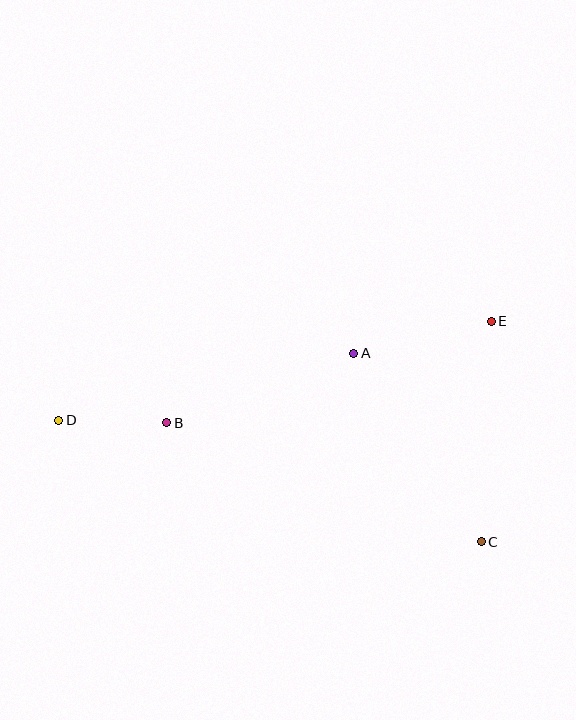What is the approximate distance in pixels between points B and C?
The distance between B and C is approximately 337 pixels.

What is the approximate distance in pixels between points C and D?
The distance between C and D is approximately 440 pixels.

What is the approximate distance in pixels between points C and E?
The distance between C and E is approximately 221 pixels.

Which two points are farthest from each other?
Points D and E are farthest from each other.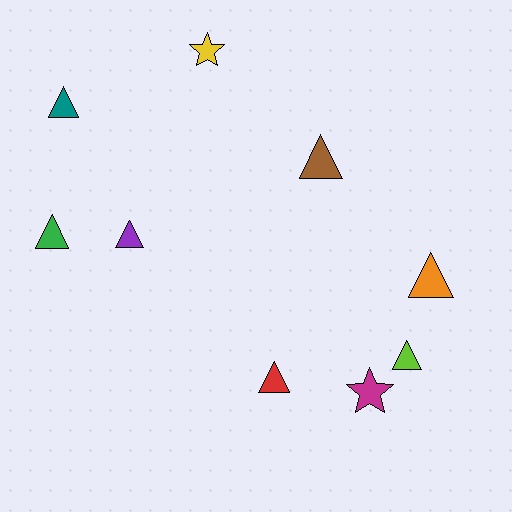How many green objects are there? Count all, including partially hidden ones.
There is 1 green object.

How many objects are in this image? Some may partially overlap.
There are 9 objects.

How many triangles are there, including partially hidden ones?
There are 7 triangles.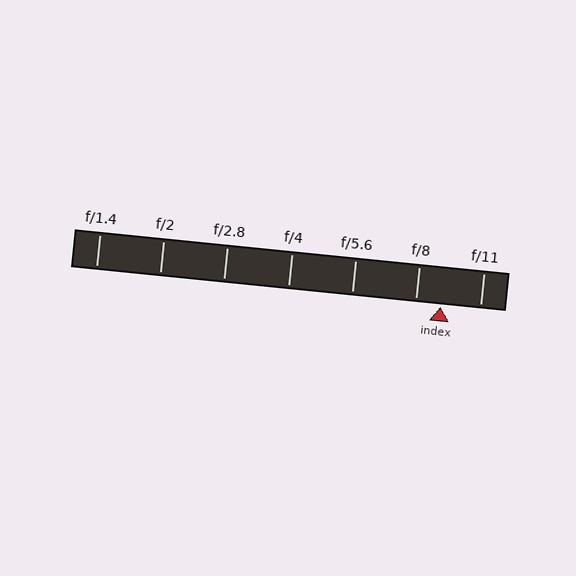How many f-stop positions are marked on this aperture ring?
There are 7 f-stop positions marked.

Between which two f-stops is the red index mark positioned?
The index mark is between f/8 and f/11.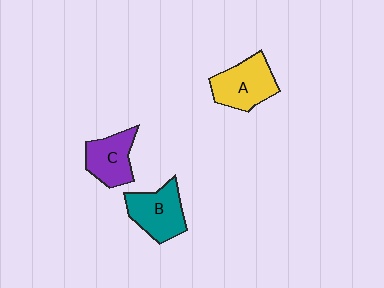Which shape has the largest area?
Shape A (yellow).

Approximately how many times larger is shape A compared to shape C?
Approximately 1.2 times.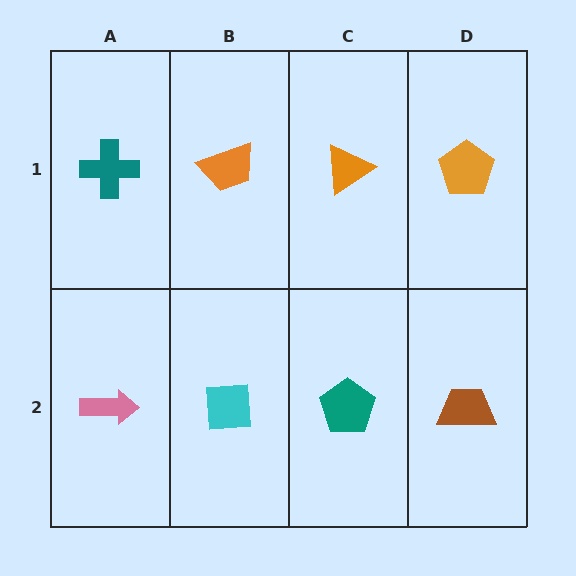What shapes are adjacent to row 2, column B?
An orange trapezoid (row 1, column B), a pink arrow (row 2, column A), a teal pentagon (row 2, column C).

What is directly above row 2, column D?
An orange pentagon.